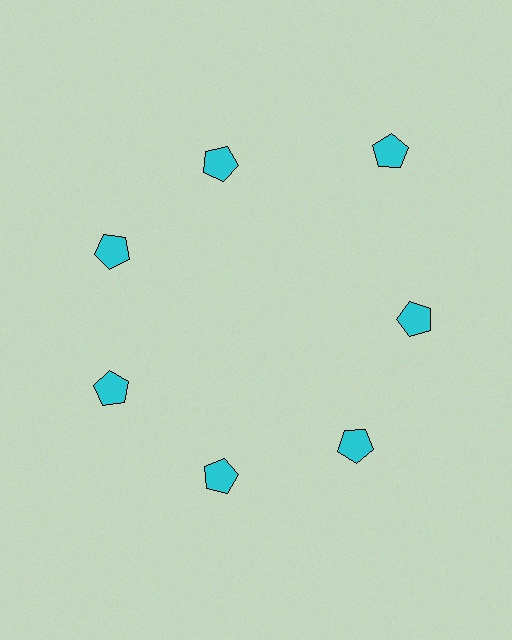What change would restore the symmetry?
The symmetry would be restored by moving it inward, back onto the ring so that all 7 pentagons sit at equal angles and equal distance from the center.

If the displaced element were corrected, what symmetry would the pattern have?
It would have 7-fold rotational symmetry — the pattern would map onto itself every 51 degrees.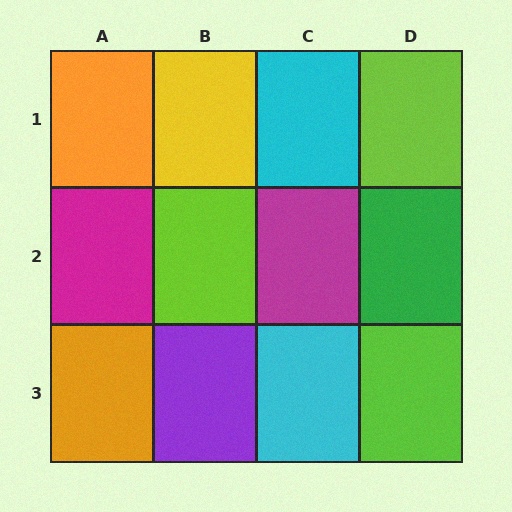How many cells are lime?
3 cells are lime.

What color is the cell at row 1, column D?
Lime.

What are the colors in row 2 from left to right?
Magenta, lime, magenta, green.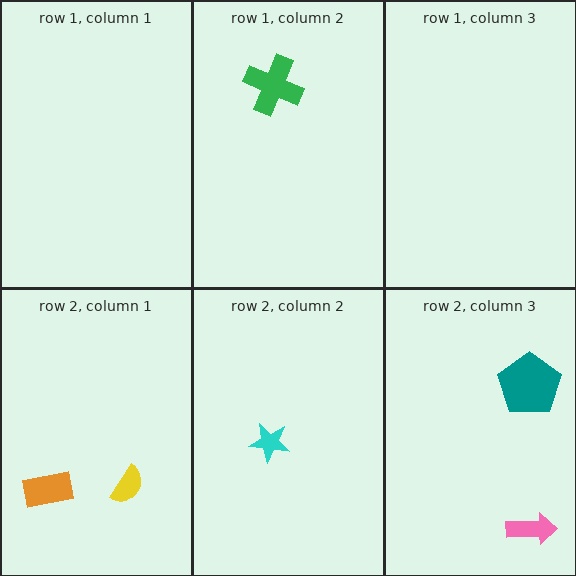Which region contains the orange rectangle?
The row 2, column 1 region.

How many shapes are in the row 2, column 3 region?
2.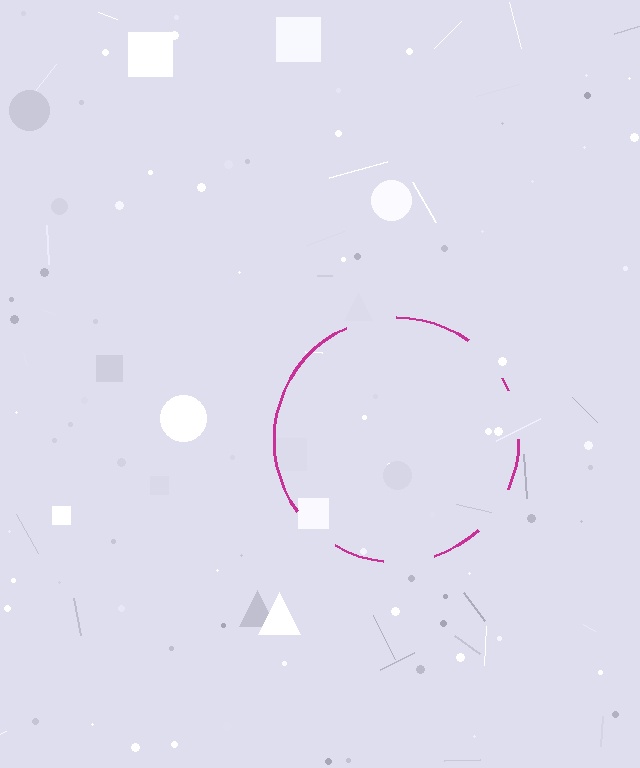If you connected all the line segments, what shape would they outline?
They would outline a circle.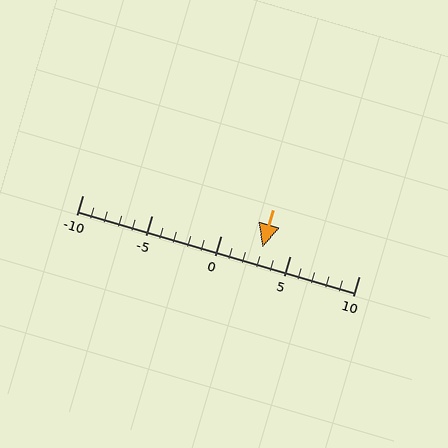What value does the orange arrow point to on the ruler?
The orange arrow points to approximately 3.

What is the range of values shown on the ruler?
The ruler shows values from -10 to 10.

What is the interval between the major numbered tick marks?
The major tick marks are spaced 5 units apart.